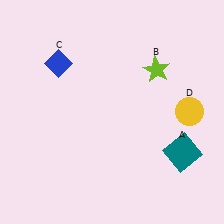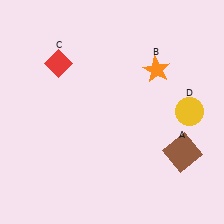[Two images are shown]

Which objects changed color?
A changed from teal to brown. B changed from lime to orange. C changed from blue to red.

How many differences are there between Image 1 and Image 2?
There are 3 differences between the two images.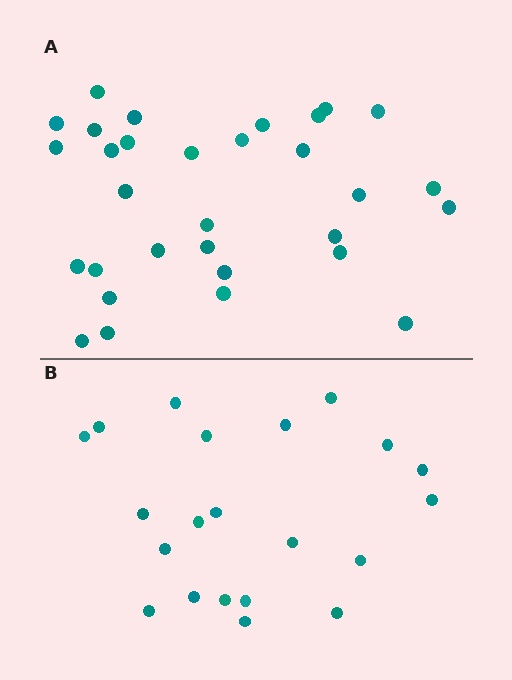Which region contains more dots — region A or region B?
Region A (the top region) has more dots.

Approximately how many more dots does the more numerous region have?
Region A has roughly 10 or so more dots than region B.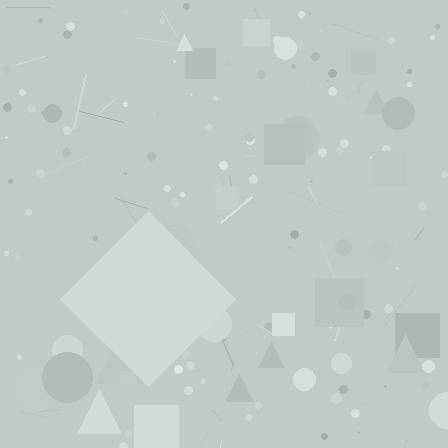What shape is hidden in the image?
A diamond is hidden in the image.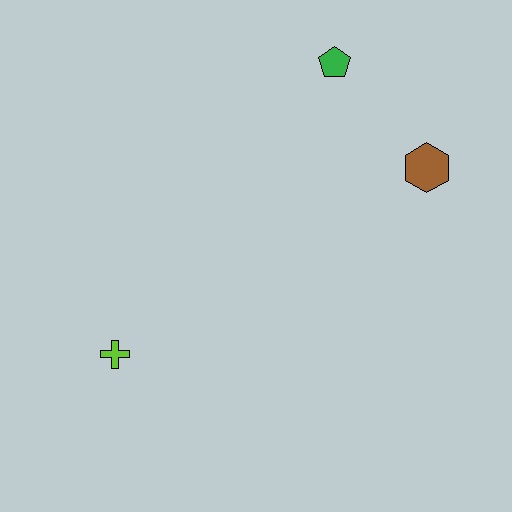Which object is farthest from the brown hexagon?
The lime cross is farthest from the brown hexagon.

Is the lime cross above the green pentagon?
No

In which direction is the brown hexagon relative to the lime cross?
The brown hexagon is to the right of the lime cross.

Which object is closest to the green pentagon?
The brown hexagon is closest to the green pentagon.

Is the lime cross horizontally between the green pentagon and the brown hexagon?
No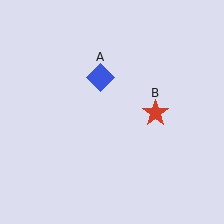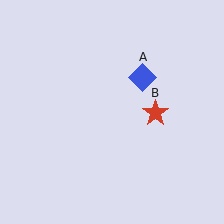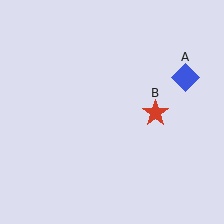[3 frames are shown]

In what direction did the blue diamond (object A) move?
The blue diamond (object A) moved right.